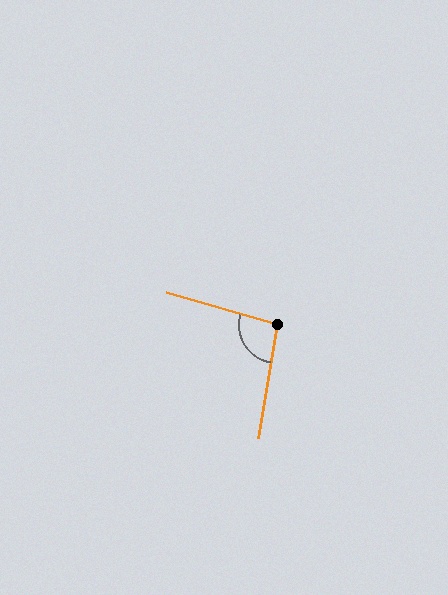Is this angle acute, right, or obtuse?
It is obtuse.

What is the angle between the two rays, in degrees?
Approximately 97 degrees.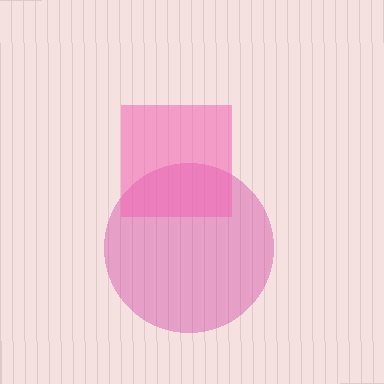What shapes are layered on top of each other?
The layered shapes are: a magenta circle, a pink square.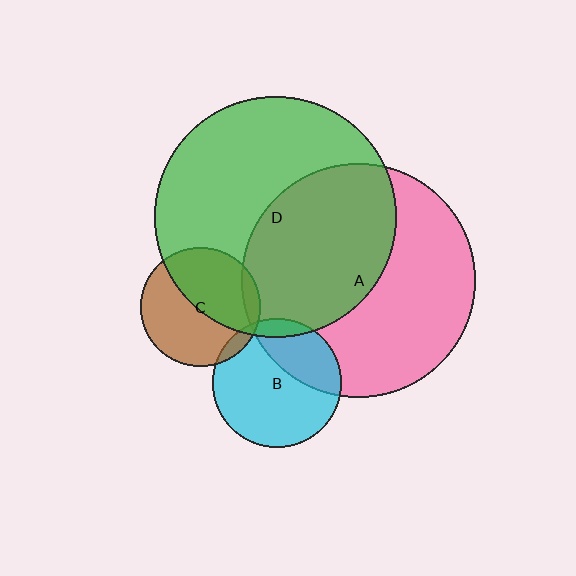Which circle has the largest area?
Circle D (green).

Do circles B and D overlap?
Yes.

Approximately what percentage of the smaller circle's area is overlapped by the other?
Approximately 10%.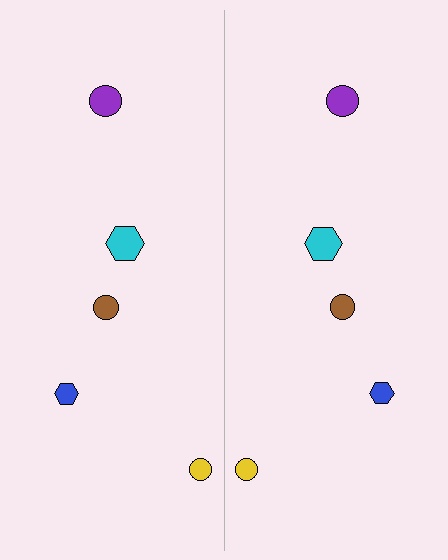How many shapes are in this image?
There are 10 shapes in this image.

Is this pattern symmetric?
Yes, this pattern has bilateral (reflection) symmetry.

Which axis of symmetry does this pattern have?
The pattern has a vertical axis of symmetry running through the center of the image.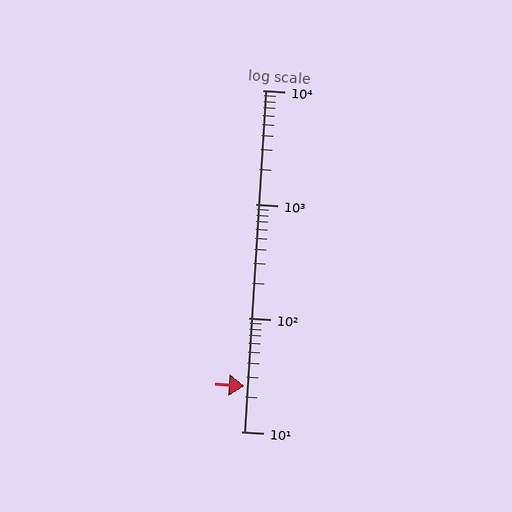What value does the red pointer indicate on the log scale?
The pointer indicates approximately 25.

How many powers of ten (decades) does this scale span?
The scale spans 3 decades, from 10 to 10000.